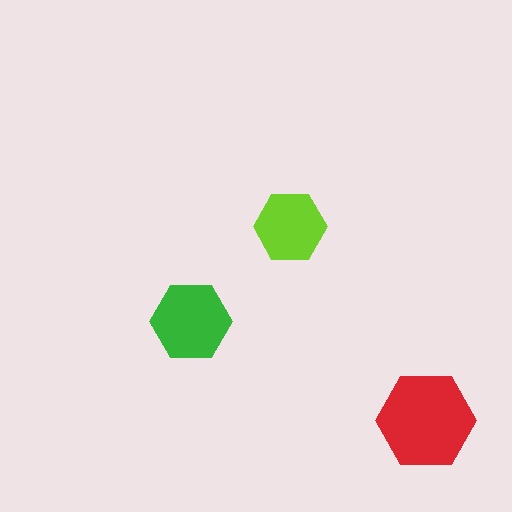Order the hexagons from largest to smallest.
the red one, the green one, the lime one.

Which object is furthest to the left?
The green hexagon is leftmost.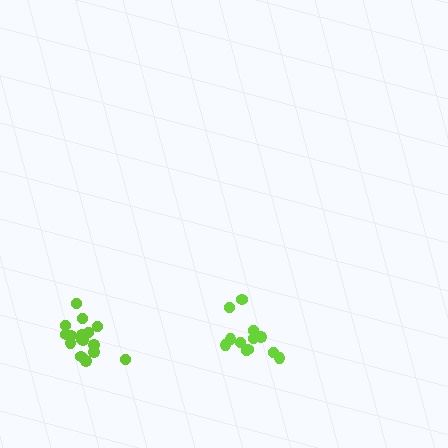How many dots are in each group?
Group 1: 12 dots, Group 2: 16 dots (28 total).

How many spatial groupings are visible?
There are 2 spatial groupings.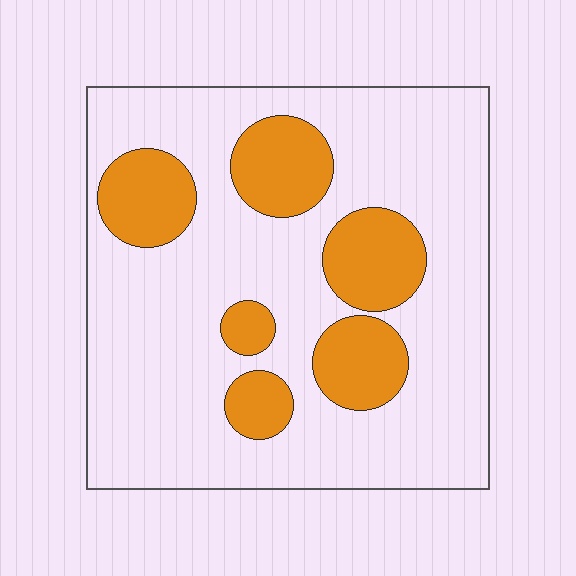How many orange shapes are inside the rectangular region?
6.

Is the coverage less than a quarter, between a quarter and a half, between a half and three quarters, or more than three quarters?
Less than a quarter.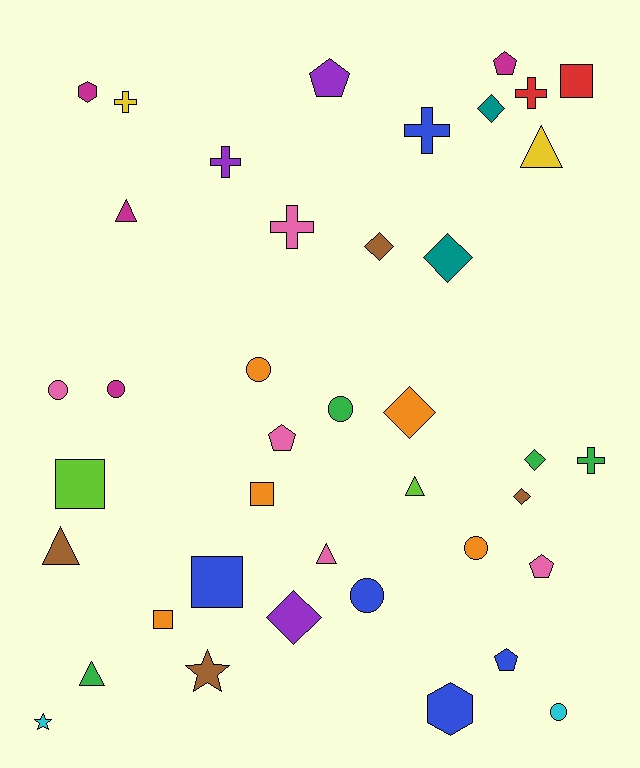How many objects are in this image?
There are 40 objects.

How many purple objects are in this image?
There are 3 purple objects.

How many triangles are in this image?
There are 6 triangles.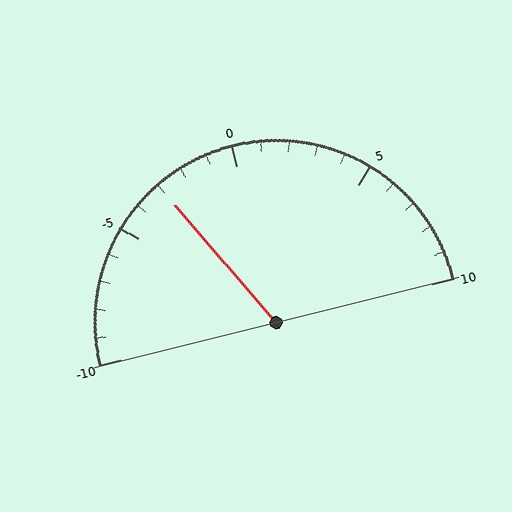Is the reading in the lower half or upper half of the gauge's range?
The reading is in the lower half of the range (-10 to 10).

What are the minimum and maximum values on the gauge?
The gauge ranges from -10 to 10.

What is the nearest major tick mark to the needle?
The nearest major tick mark is -5.